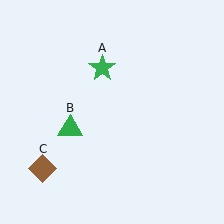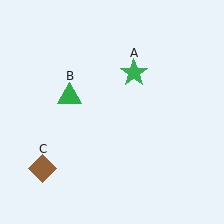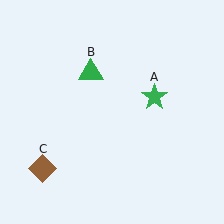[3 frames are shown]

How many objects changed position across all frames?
2 objects changed position: green star (object A), green triangle (object B).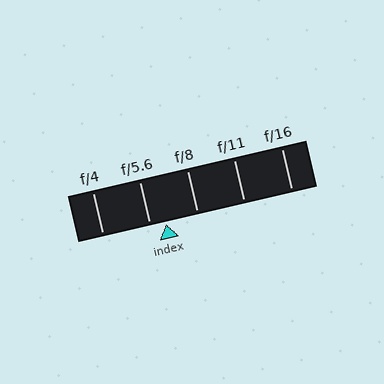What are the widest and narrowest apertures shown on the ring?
The widest aperture shown is f/4 and the narrowest is f/16.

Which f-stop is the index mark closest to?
The index mark is closest to f/5.6.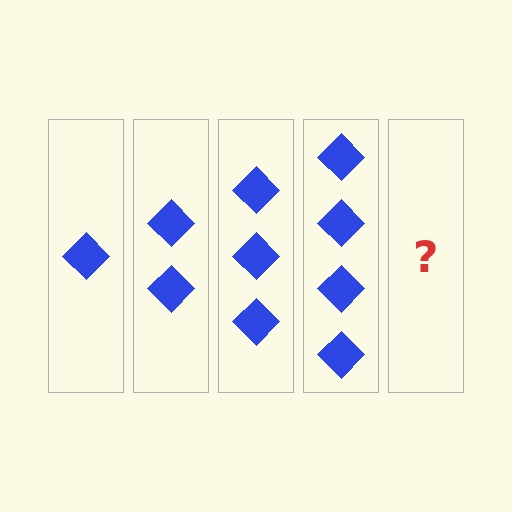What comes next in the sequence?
The next element should be 5 diamonds.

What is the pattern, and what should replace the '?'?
The pattern is that each step adds one more diamond. The '?' should be 5 diamonds.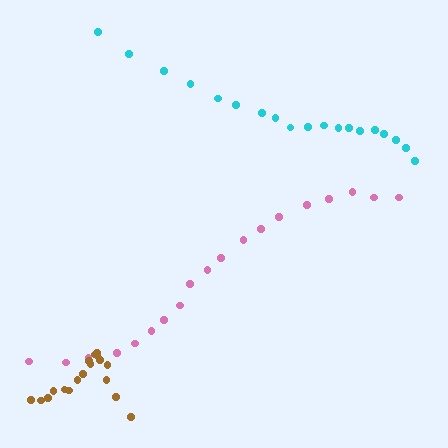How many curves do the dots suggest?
There are 3 distinct paths.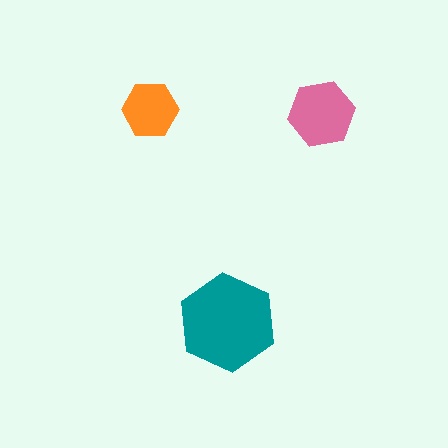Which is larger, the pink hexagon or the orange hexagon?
The pink one.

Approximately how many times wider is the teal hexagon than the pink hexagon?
About 1.5 times wider.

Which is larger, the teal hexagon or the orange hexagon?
The teal one.